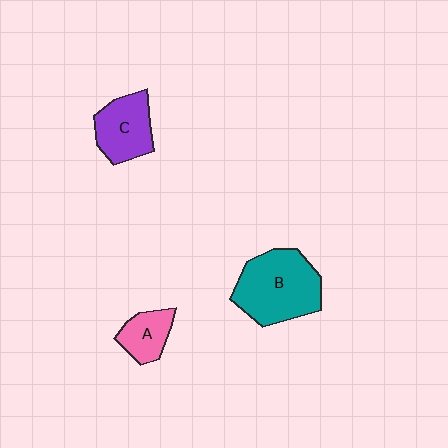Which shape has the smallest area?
Shape A (pink).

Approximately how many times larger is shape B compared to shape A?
Approximately 2.4 times.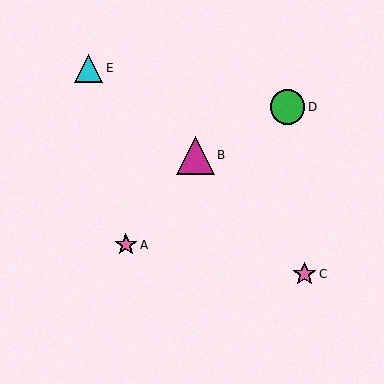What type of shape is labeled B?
Shape B is a magenta triangle.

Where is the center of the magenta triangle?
The center of the magenta triangle is at (196, 155).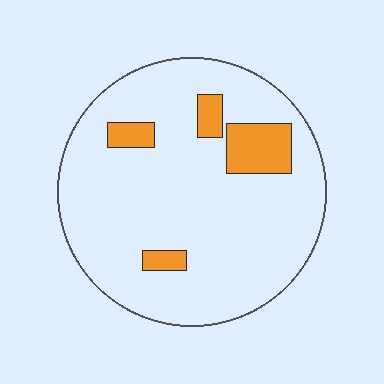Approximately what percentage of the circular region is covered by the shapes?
Approximately 10%.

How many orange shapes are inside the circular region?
4.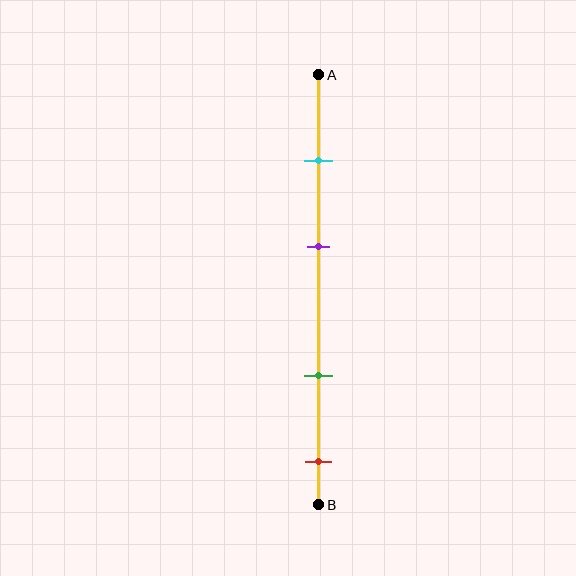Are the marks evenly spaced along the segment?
No, the marks are not evenly spaced.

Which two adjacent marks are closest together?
The cyan and purple marks are the closest adjacent pair.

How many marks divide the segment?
There are 4 marks dividing the segment.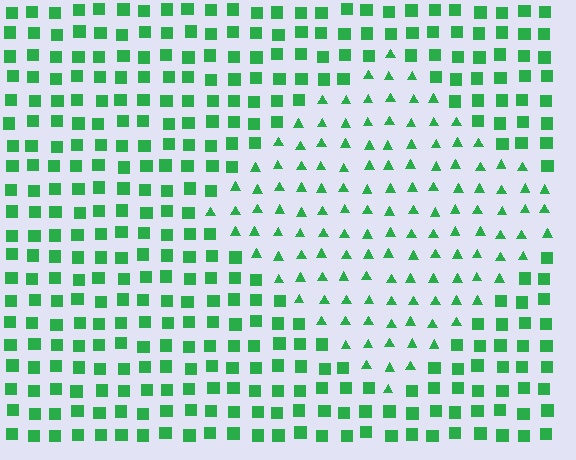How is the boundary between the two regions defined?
The boundary is defined by a change in element shape: triangles inside vs. squares outside. All elements share the same color and spacing.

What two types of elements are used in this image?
The image uses triangles inside the diamond region and squares outside it.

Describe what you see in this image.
The image is filled with small green elements arranged in a uniform grid. A diamond-shaped region contains triangles, while the surrounding area contains squares. The boundary is defined purely by the change in element shape.